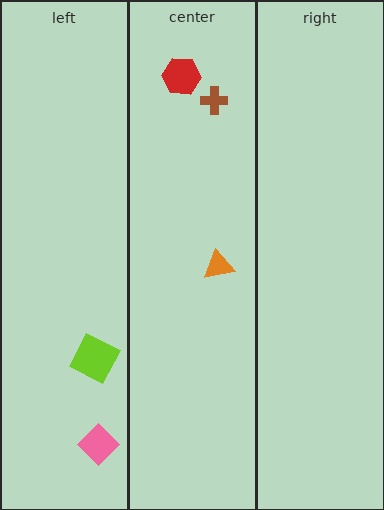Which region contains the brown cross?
The center region.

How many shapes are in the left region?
2.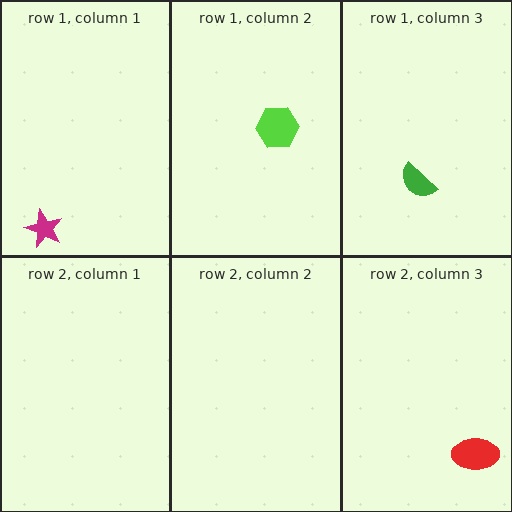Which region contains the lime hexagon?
The row 1, column 2 region.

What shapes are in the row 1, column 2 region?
The lime hexagon.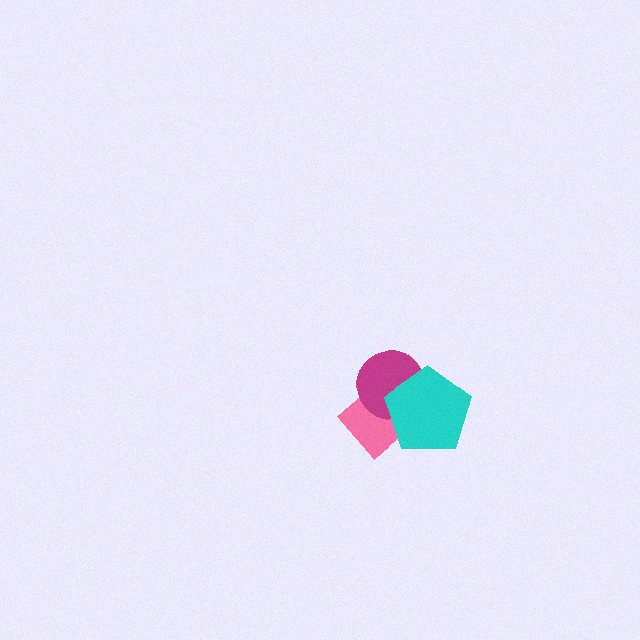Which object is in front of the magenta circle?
The cyan pentagon is in front of the magenta circle.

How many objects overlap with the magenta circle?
2 objects overlap with the magenta circle.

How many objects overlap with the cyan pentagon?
2 objects overlap with the cyan pentagon.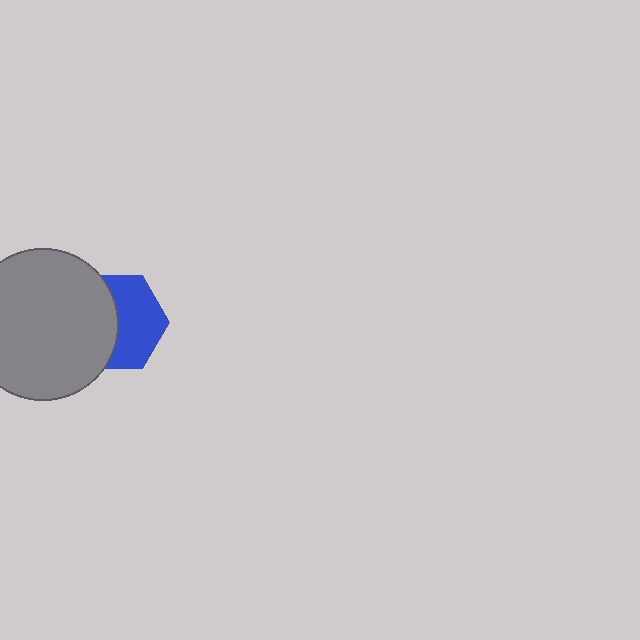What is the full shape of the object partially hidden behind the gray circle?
The partially hidden object is a blue hexagon.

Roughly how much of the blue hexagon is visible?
About half of it is visible (roughly 53%).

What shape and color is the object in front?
The object in front is a gray circle.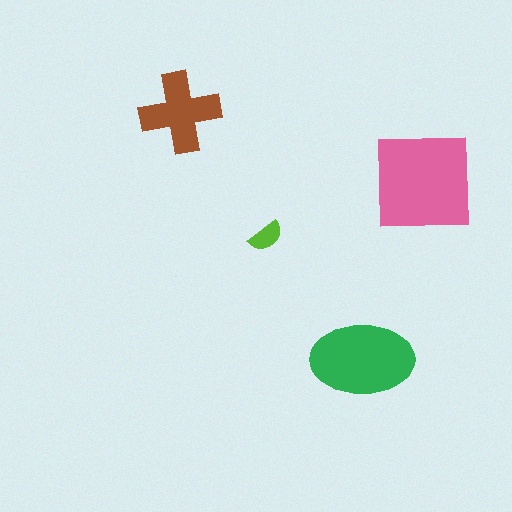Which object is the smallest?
The lime semicircle.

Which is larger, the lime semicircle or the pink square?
The pink square.